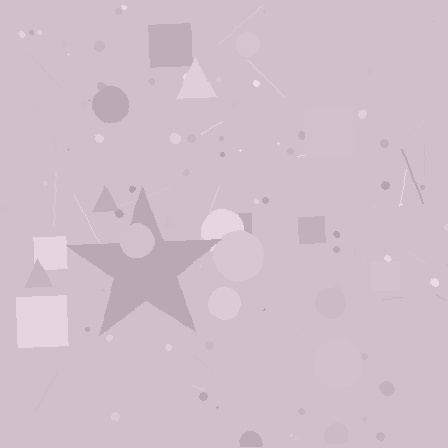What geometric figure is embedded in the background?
A star is embedded in the background.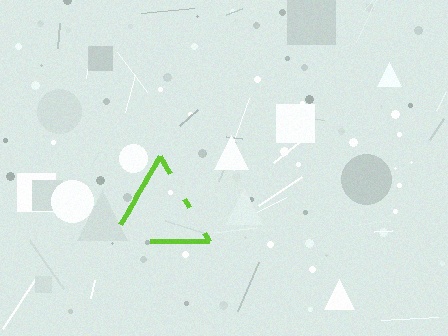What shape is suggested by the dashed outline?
The dashed outline suggests a triangle.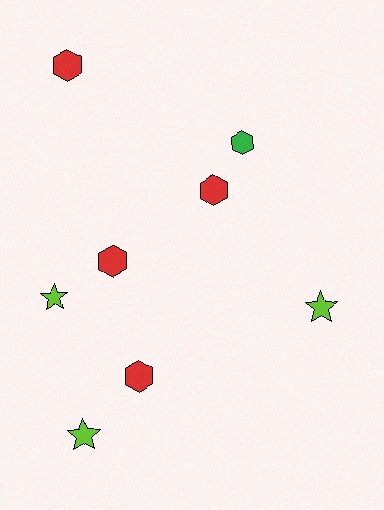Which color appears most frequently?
Red, with 4 objects.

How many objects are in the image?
There are 8 objects.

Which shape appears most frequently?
Hexagon, with 5 objects.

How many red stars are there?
There are no red stars.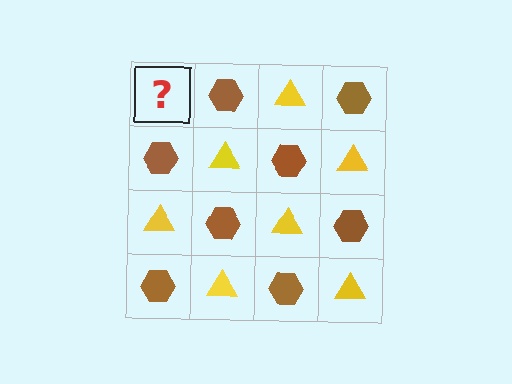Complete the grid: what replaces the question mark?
The question mark should be replaced with a yellow triangle.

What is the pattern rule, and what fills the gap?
The rule is that it alternates yellow triangle and brown hexagon in a checkerboard pattern. The gap should be filled with a yellow triangle.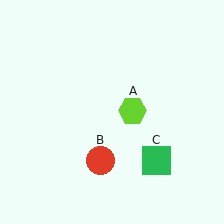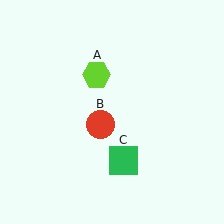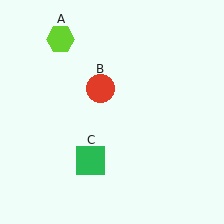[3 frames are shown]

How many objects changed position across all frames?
3 objects changed position: lime hexagon (object A), red circle (object B), green square (object C).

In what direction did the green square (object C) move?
The green square (object C) moved left.